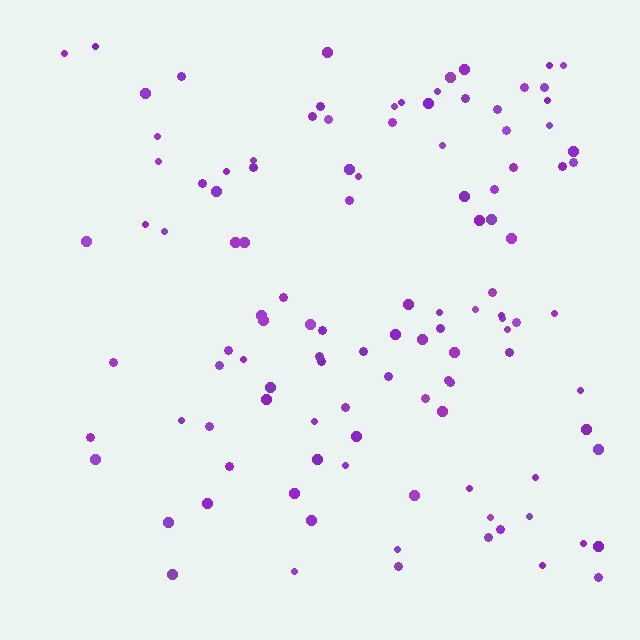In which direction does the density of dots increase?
From left to right, with the right side densest.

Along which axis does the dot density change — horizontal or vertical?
Horizontal.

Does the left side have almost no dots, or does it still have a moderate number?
Still a moderate number, just noticeably fewer than the right.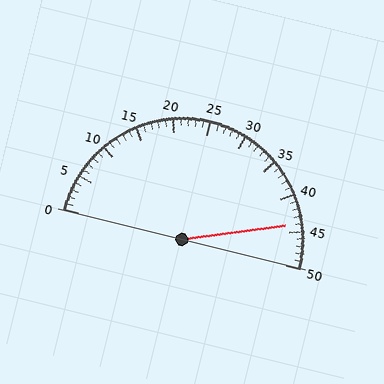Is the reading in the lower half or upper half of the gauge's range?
The reading is in the upper half of the range (0 to 50).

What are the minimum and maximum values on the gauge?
The gauge ranges from 0 to 50.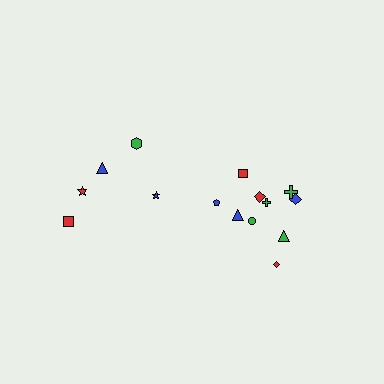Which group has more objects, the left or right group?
The right group.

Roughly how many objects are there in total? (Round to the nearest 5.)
Roughly 15 objects in total.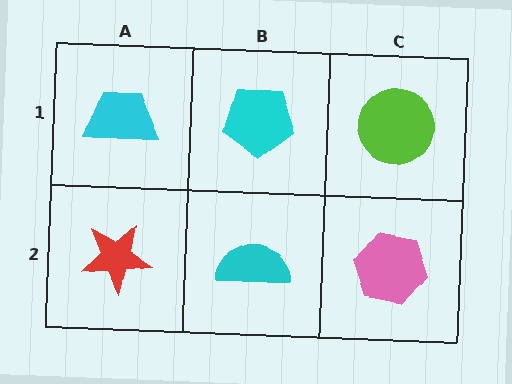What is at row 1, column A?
A cyan trapezoid.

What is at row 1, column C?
A lime circle.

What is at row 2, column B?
A cyan semicircle.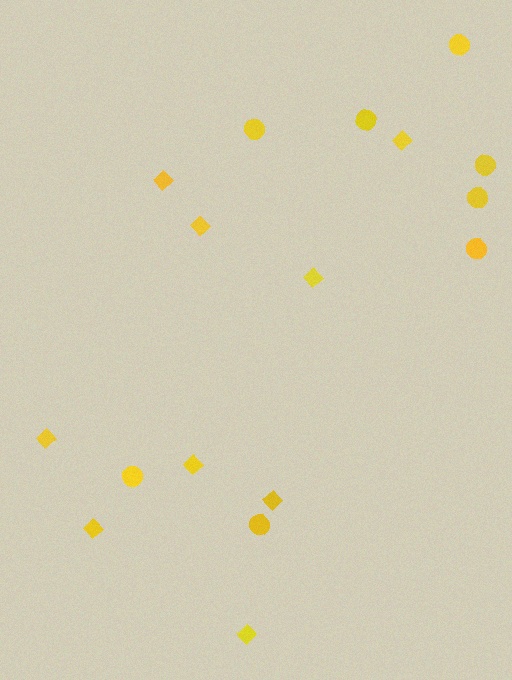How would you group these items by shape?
There are 2 groups: one group of circles (8) and one group of diamonds (9).